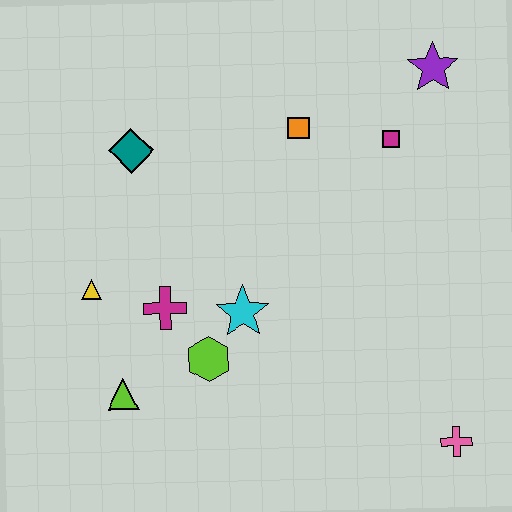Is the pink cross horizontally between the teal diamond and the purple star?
No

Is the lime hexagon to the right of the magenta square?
No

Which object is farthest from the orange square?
The pink cross is farthest from the orange square.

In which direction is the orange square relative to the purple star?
The orange square is to the left of the purple star.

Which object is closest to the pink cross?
The cyan star is closest to the pink cross.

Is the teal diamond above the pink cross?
Yes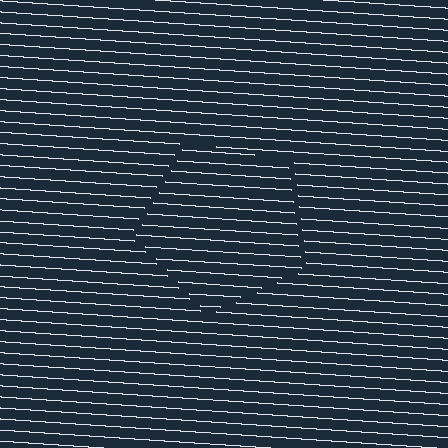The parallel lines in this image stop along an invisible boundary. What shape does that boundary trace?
An illusory pentagon. The interior of the shape contains the same grating, shifted by half a period — the contour is defined by the phase discontinuity where line-ends from the inner and outer gratings abut.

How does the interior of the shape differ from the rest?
The interior of the shape contains the same grating, shifted by half a period — the contour is defined by the phase discontinuity where line-ends from the inner and outer gratings abut.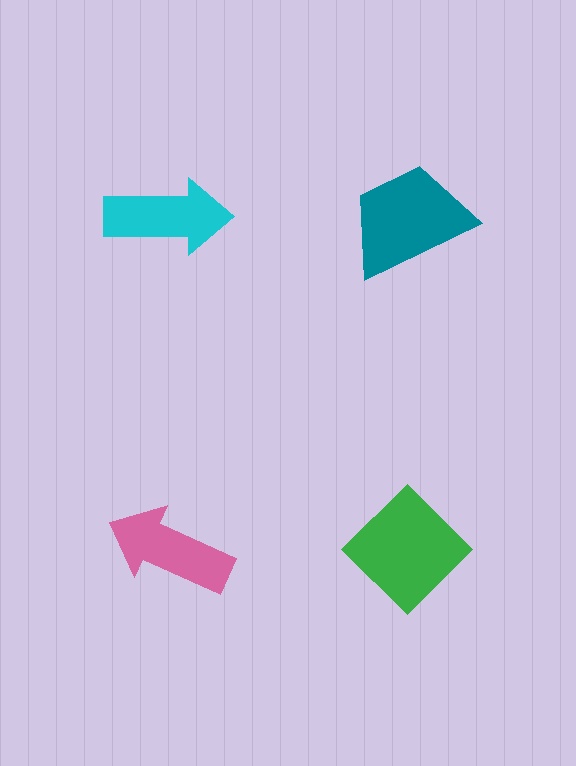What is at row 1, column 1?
A cyan arrow.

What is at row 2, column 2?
A green diamond.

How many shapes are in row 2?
2 shapes.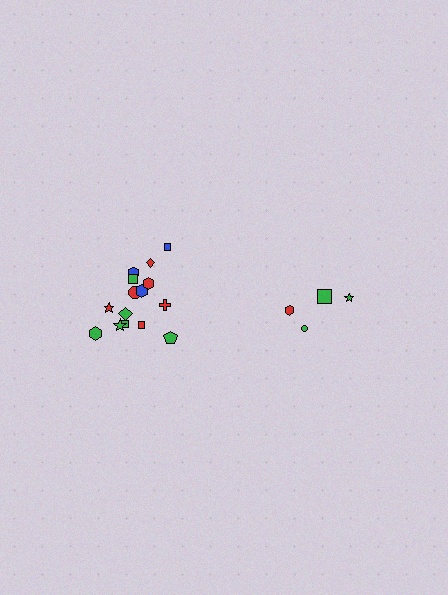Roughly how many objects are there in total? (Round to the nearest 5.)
Roughly 20 objects in total.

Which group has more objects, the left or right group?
The left group.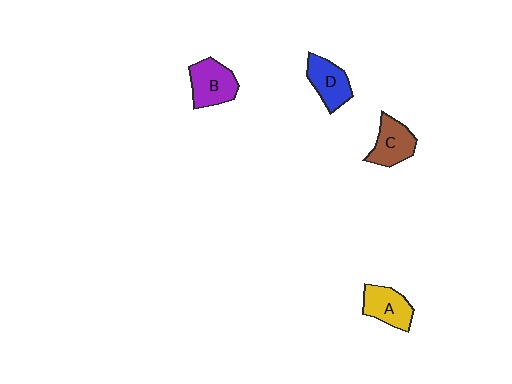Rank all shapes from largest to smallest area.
From largest to smallest: B (purple), C (brown), D (blue), A (yellow).